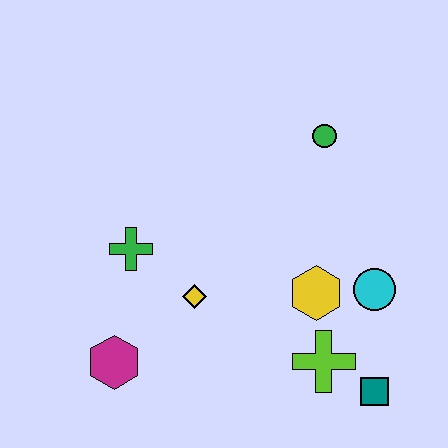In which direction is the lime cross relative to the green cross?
The lime cross is to the right of the green cross.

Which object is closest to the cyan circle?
The yellow hexagon is closest to the cyan circle.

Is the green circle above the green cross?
Yes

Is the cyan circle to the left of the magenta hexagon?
No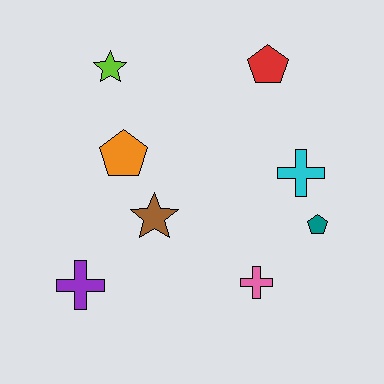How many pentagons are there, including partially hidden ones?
There are 3 pentagons.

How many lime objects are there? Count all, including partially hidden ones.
There is 1 lime object.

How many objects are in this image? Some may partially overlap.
There are 8 objects.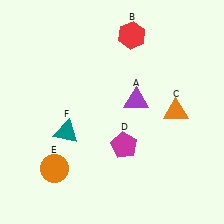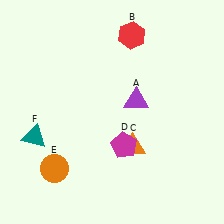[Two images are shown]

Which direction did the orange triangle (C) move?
The orange triangle (C) moved left.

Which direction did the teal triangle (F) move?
The teal triangle (F) moved left.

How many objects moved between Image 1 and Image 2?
2 objects moved between the two images.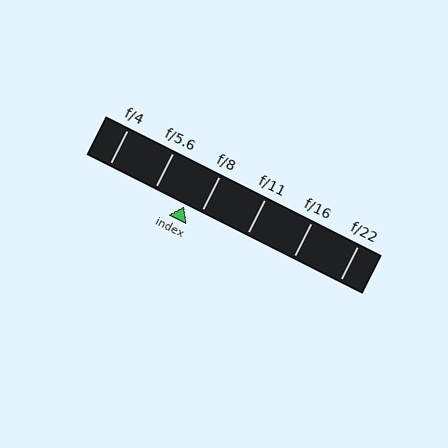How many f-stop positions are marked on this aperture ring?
There are 6 f-stop positions marked.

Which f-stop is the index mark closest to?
The index mark is closest to f/8.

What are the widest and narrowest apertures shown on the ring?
The widest aperture shown is f/4 and the narrowest is f/22.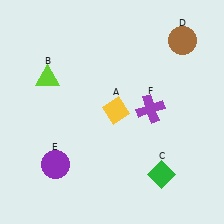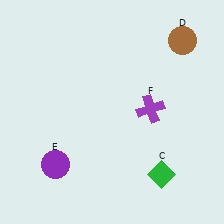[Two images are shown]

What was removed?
The yellow diamond (A), the lime triangle (B) were removed in Image 2.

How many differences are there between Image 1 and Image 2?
There are 2 differences between the two images.